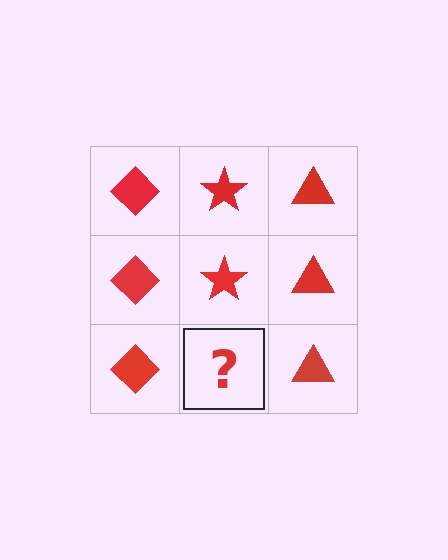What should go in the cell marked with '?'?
The missing cell should contain a red star.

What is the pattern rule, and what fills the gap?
The rule is that each column has a consistent shape. The gap should be filled with a red star.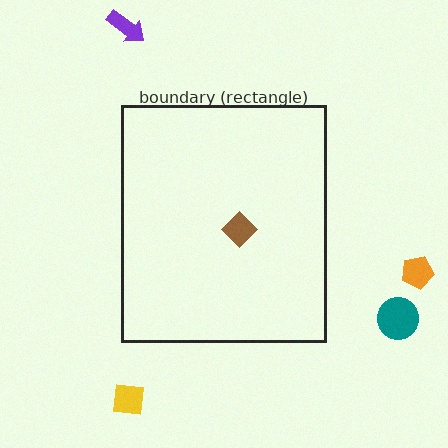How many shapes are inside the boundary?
1 inside, 4 outside.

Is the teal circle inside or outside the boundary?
Outside.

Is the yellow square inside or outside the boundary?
Outside.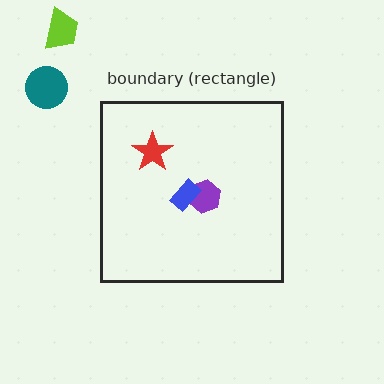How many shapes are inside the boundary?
3 inside, 2 outside.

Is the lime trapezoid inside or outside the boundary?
Outside.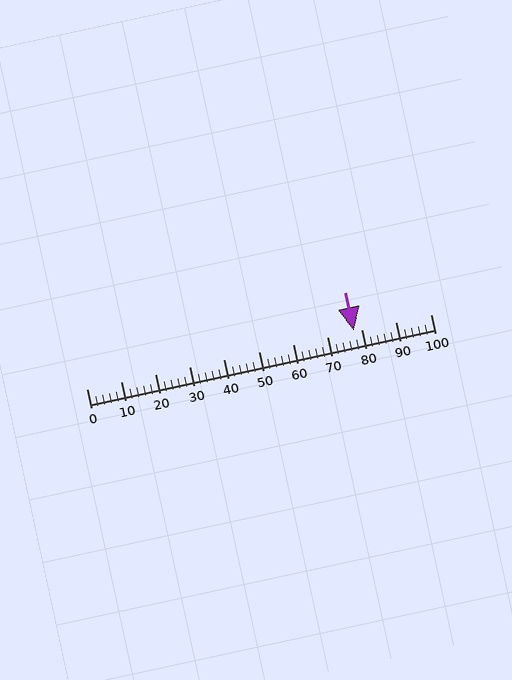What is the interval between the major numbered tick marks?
The major tick marks are spaced 10 units apart.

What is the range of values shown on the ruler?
The ruler shows values from 0 to 100.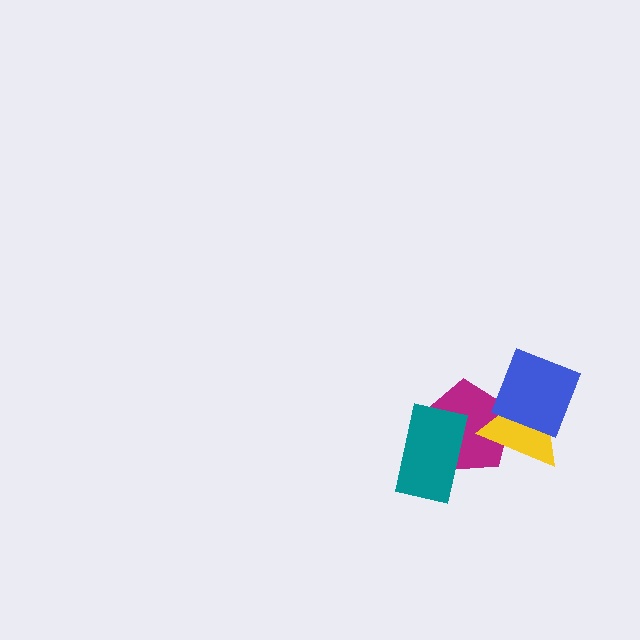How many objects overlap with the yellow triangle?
2 objects overlap with the yellow triangle.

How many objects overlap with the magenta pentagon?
3 objects overlap with the magenta pentagon.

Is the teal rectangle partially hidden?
No, no other shape covers it.